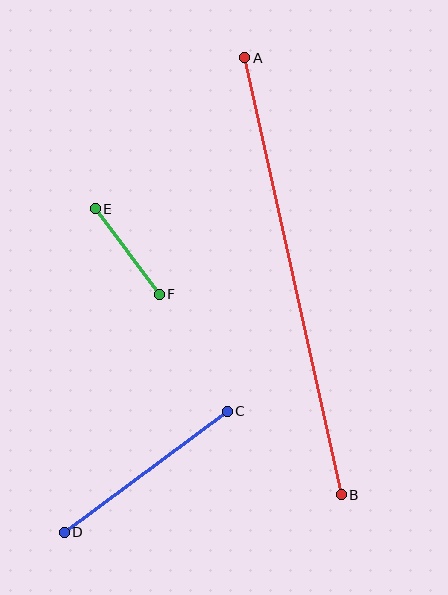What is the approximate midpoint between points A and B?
The midpoint is at approximately (293, 276) pixels.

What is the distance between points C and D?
The distance is approximately 203 pixels.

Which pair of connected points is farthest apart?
Points A and B are farthest apart.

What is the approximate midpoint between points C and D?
The midpoint is at approximately (146, 472) pixels.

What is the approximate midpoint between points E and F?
The midpoint is at approximately (127, 252) pixels.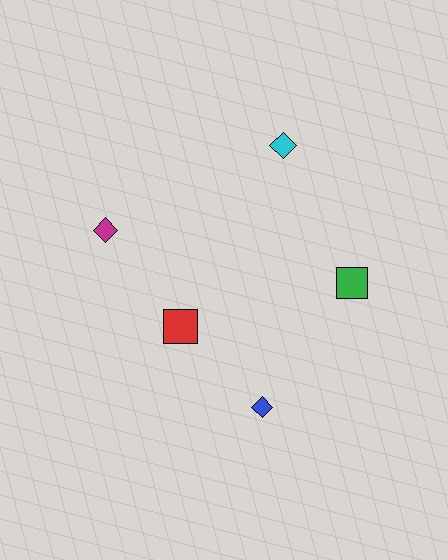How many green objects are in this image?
There is 1 green object.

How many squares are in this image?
There are 2 squares.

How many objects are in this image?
There are 5 objects.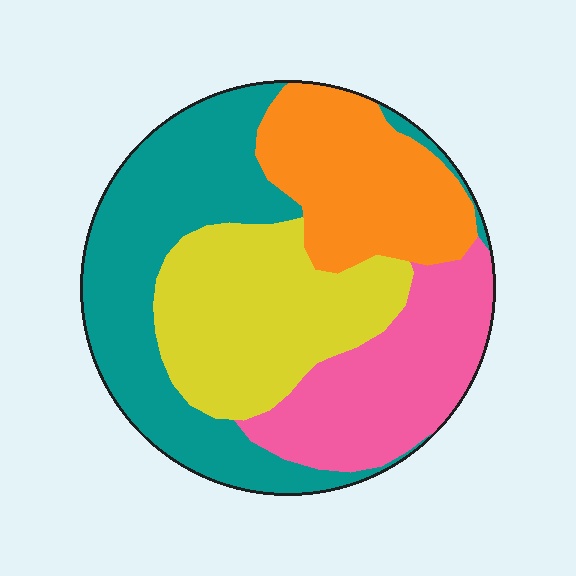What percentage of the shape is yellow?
Yellow takes up about one quarter (1/4) of the shape.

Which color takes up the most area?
Teal, at roughly 35%.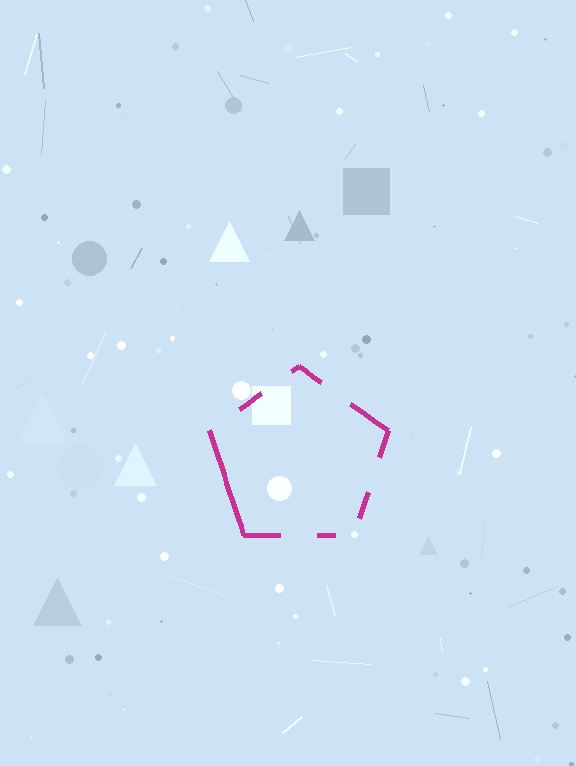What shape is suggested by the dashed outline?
The dashed outline suggests a pentagon.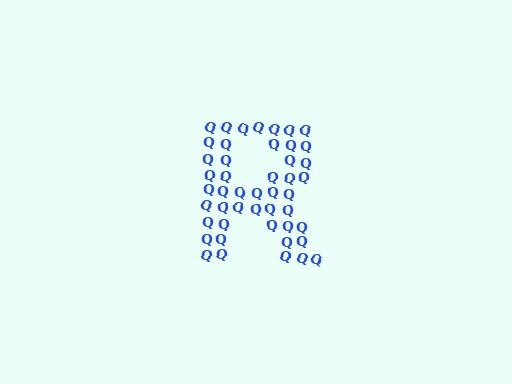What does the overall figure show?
The overall figure shows the letter R.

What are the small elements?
The small elements are letter Q's.